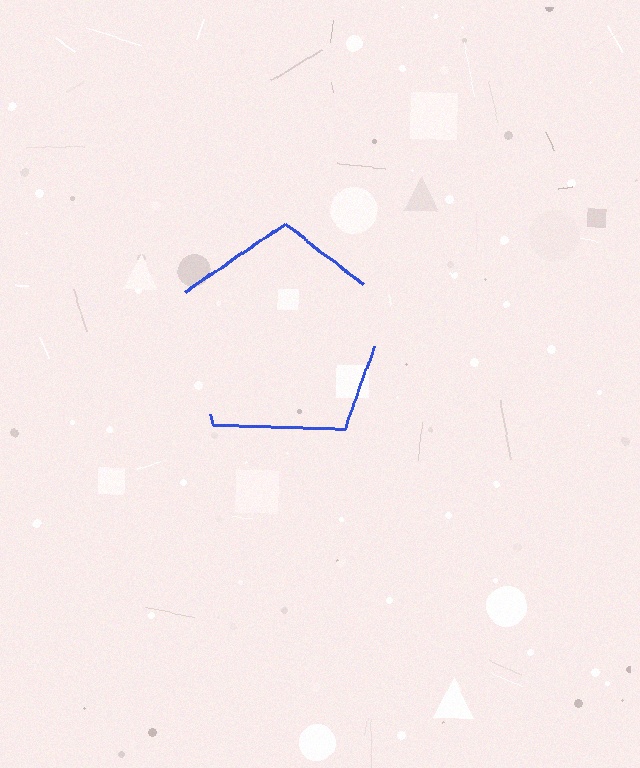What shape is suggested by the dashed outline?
The dashed outline suggests a pentagon.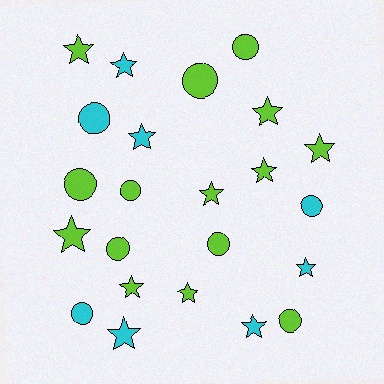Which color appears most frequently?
Lime, with 15 objects.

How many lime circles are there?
There are 7 lime circles.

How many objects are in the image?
There are 23 objects.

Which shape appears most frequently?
Star, with 13 objects.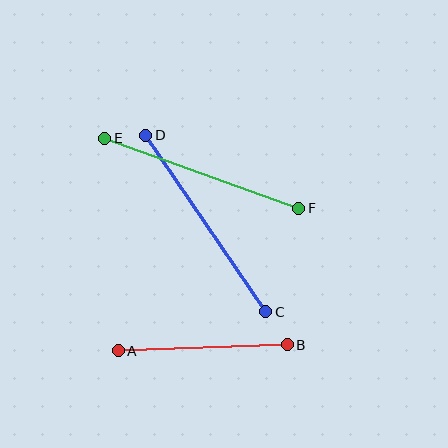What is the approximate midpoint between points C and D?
The midpoint is at approximately (206, 224) pixels.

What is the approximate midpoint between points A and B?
The midpoint is at approximately (203, 348) pixels.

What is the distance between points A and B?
The distance is approximately 169 pixels.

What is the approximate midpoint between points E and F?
The midpoint is at approximately (202, 173) pixels.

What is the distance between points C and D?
The distance is approximately 213 pixels.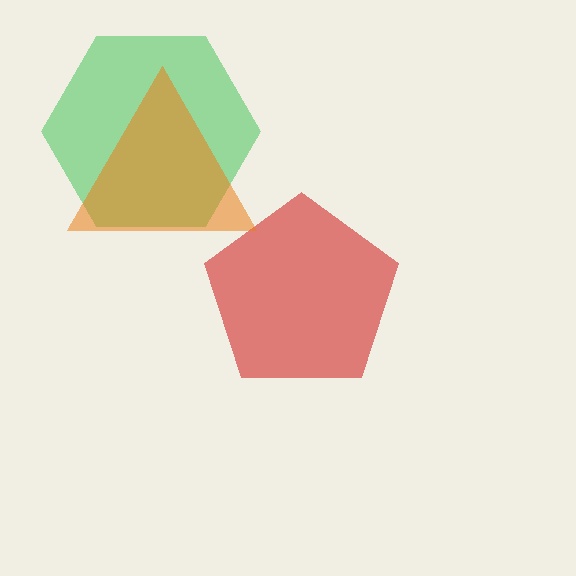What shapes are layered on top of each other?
The layered shapes are: a red pentagon, a green hexagon, an orange triangle.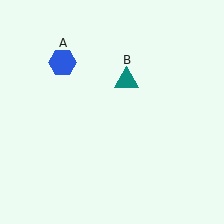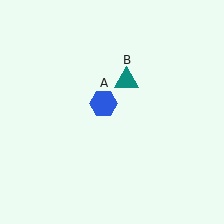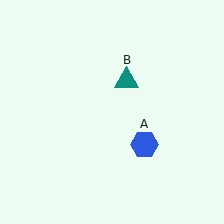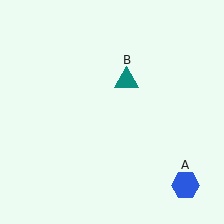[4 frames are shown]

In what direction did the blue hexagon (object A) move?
The blue hexagon (object A) moved down and to the right.